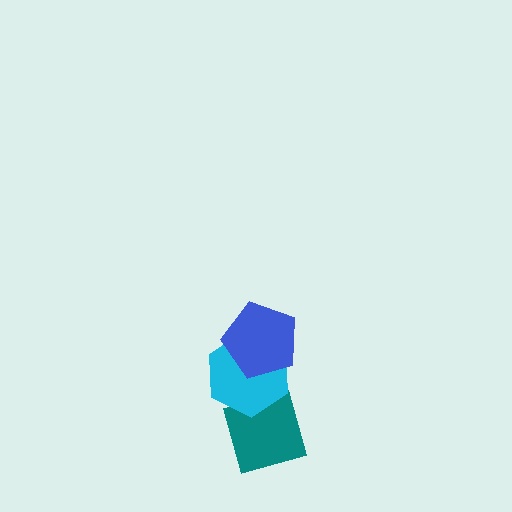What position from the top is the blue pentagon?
The blue pentagon is 1st from the top.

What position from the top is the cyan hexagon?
The cyan hexagon is 2nd from the top.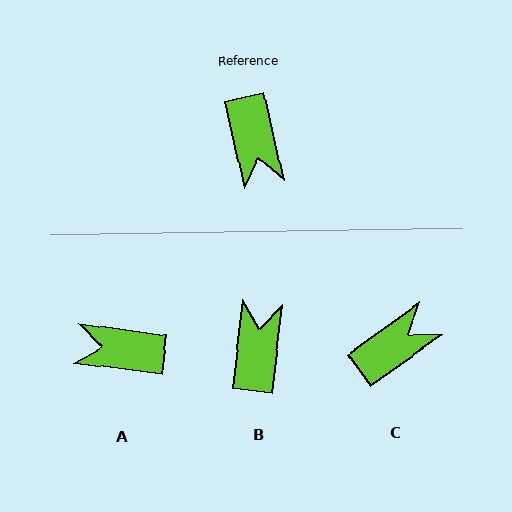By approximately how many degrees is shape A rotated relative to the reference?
Approximately 110 degrees clockwise.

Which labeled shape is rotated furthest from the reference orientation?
B, about 161 degrees away.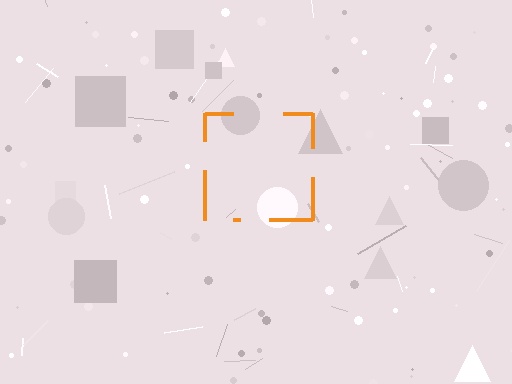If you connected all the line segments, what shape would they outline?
They would outline a square.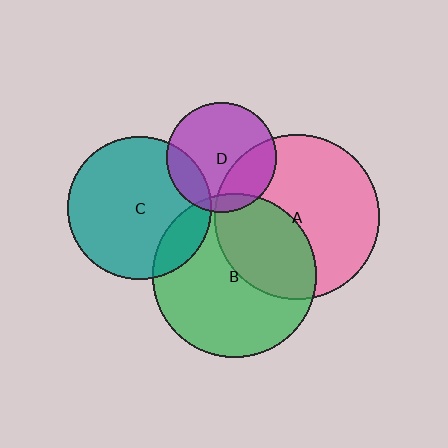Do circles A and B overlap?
Yes.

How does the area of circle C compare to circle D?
Approximately 1.7 times.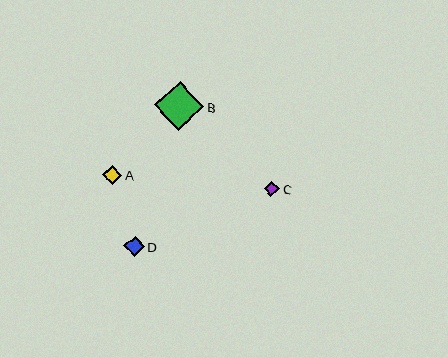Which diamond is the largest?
Diamond B is the largest with a size of approximately 49 pixels.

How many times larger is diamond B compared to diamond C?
Diamond B is approximately 3.1 times the size of diamond C.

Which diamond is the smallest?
Diamond C is the smallest with a size of approximately 16 pixels.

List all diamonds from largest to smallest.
From largest to smallest: B, D, A, C.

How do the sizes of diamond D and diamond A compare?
Diamond D and diamond A are approximately the same size.